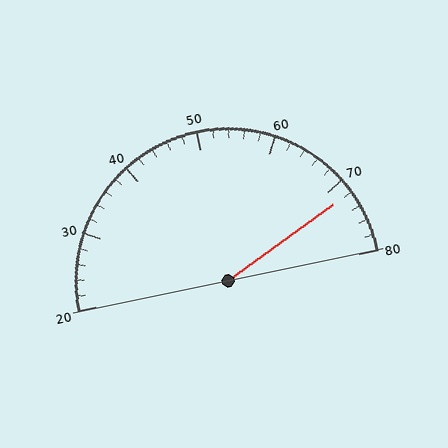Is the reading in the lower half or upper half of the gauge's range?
The reading is in the upper half of the range (20 to 80).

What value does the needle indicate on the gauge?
The needle indicates approximately 72.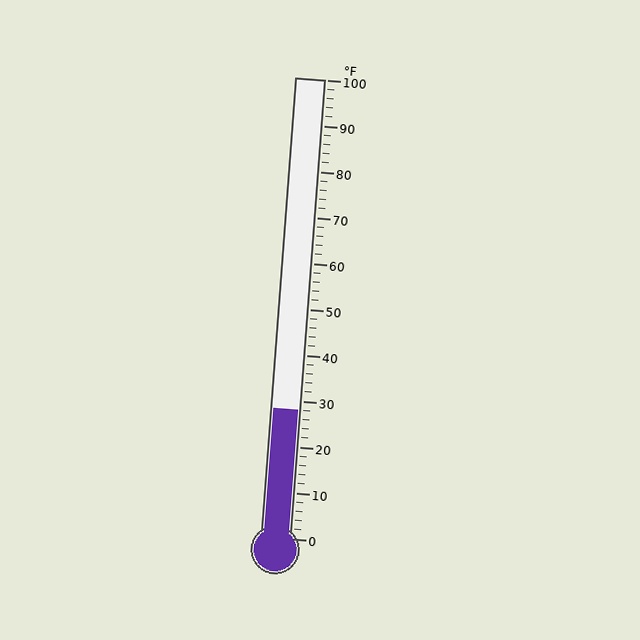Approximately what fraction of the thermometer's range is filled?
The thermometer is filled to approximately 30% of its range.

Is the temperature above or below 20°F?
The temperature is above 20°F.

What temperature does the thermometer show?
The thermometer shows approximately 28°F.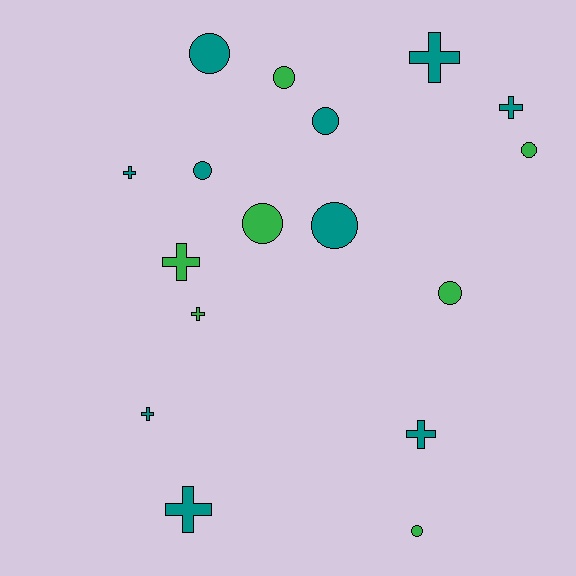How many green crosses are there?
There are 2 green crosses.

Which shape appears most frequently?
Circle, with 9 objects.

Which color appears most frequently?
Teal, with 10 objects.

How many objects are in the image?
There are 17 objects.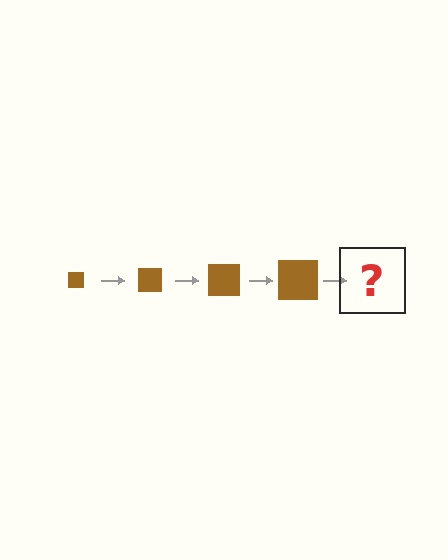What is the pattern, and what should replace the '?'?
The pattern is that the square gets progressively larger each step. The '?' should be a brown square, larger than the previous one.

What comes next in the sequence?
The next element should be a brown square, larger than the previous one.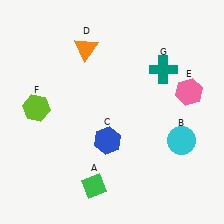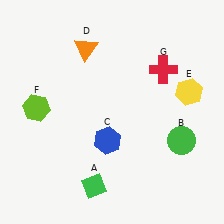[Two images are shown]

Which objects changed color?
B changed from cyan to green. E changed from pink to yellow. G changed from teal to red.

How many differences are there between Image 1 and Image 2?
There are 3 differences between the two images.